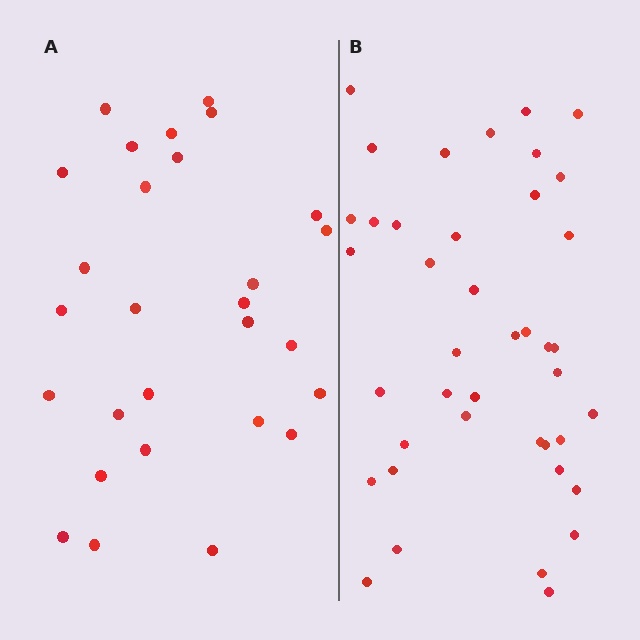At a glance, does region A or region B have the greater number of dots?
Region B (the right region) has more dots.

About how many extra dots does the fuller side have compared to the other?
Region B has approximately 15 more dots than region A.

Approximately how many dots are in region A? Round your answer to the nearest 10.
About 30 dots. (The exact count is 28, which rounds to 30.)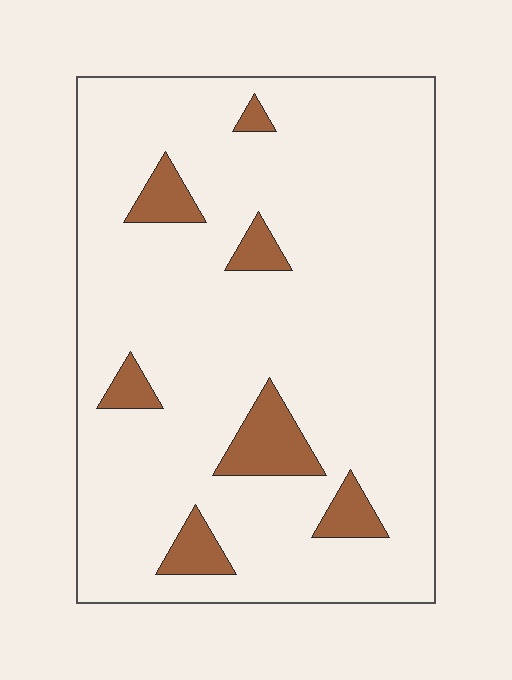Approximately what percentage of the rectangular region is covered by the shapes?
Approximately 10%.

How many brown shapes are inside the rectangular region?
7.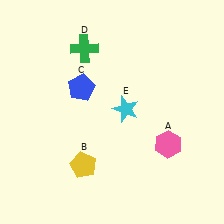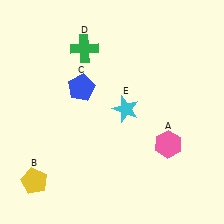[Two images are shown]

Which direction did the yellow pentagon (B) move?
The yellow pentagon (B) moved left.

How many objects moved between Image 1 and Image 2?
1 object moved between the two images.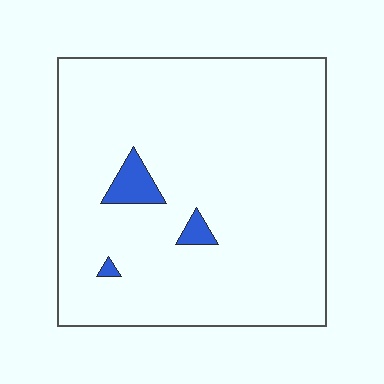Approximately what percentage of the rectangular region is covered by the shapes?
Approximately 5%.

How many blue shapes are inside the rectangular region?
3.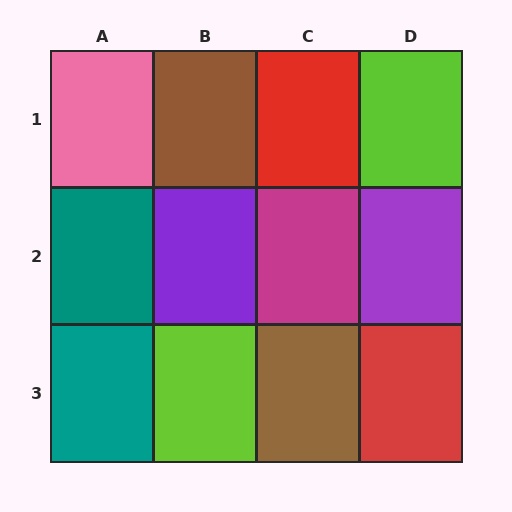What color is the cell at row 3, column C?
Brown.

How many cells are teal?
2 cells are teal.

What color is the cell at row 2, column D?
Purple.